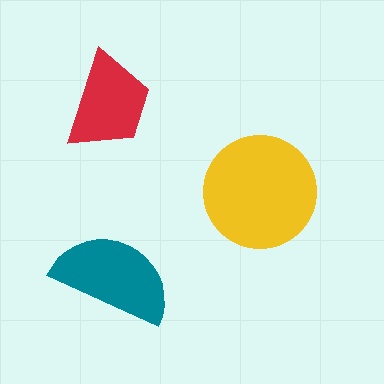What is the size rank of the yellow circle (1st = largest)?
1st.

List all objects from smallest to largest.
The red trapezoid, the teal semicircle, the yellow circle.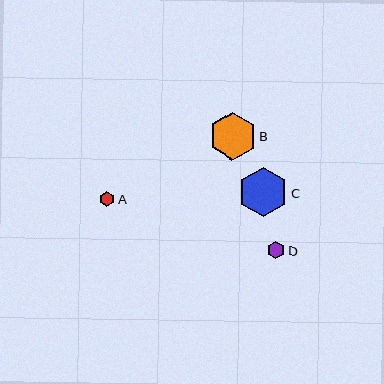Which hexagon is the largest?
Hexagon C is the largest with a size of approximately 49 pixels.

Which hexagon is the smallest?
Hexagon A is the smallest with a size of approximately 15 pixels.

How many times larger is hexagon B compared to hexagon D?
Hexagon B is approximately 2.7 times the size of hexagon D.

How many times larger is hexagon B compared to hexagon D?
Hexagon B is approximately 2.7 times the size of hexagon D.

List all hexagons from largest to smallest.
From largest to smallest: C, B, D, A.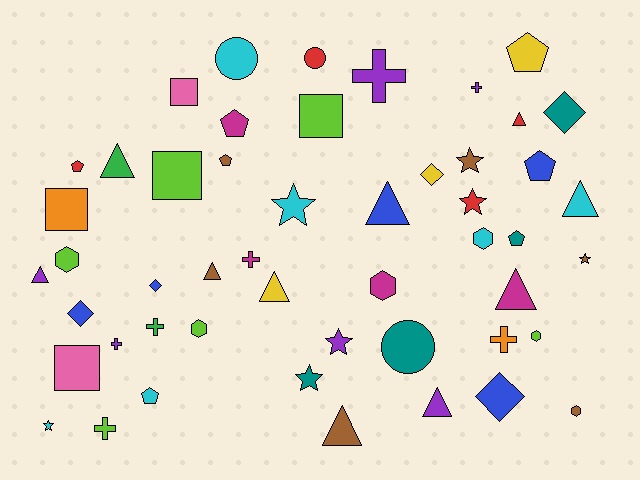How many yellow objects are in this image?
There are 3 yellow objects.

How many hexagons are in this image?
There are 6 hexagons.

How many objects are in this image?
There are 50 objects.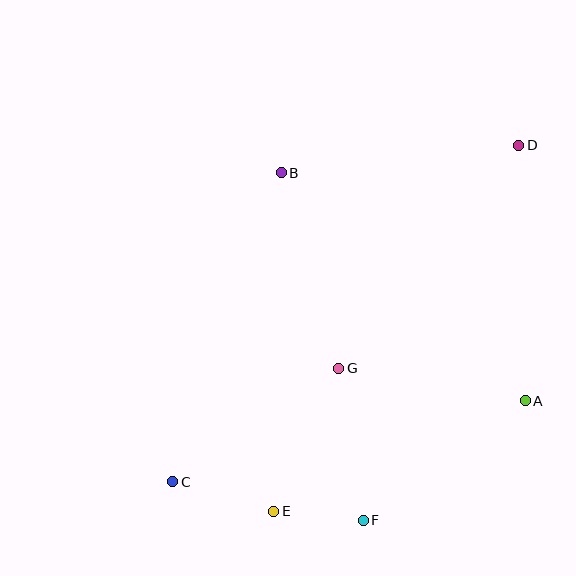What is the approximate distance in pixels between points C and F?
The distance between C and F is approximately 195 pixels.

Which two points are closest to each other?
Points E and F are closest to each other.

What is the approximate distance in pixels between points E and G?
The distance between E and G is approximately 157 pixels.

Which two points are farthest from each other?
Points C and D are farthest from each other.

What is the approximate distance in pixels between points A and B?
The distance between A and B is approximately 334 pixels.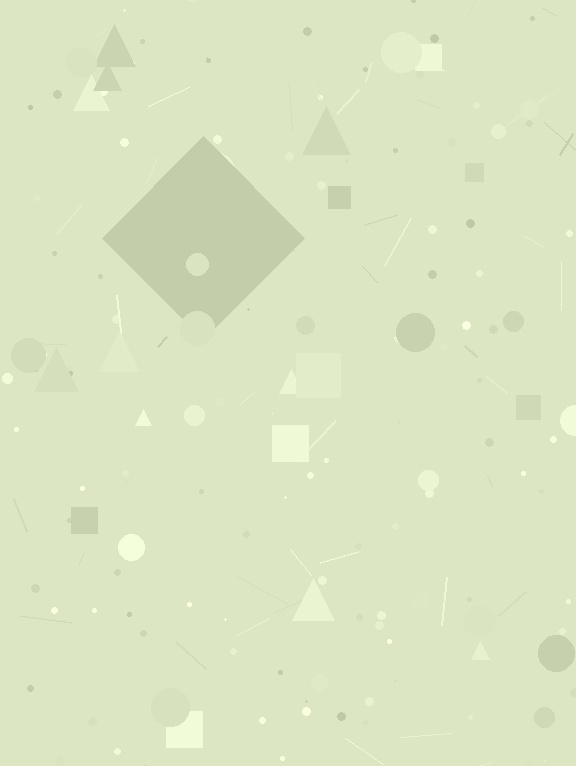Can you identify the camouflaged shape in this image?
The camouflaged shape is a diamond.